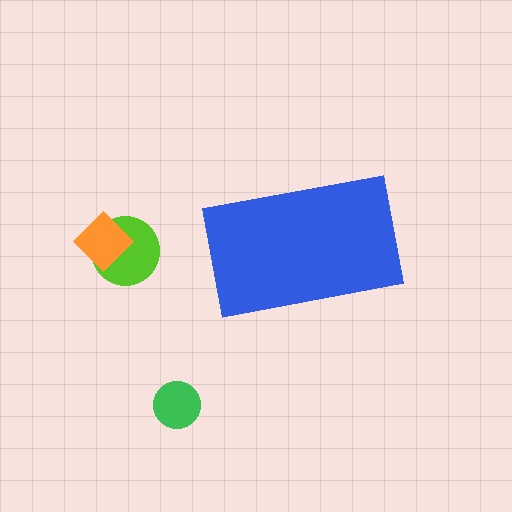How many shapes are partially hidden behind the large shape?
0 shapes are partially hidden.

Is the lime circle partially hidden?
No, the lime circle is fully visible.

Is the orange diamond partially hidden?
No, the orange diamond is fully visible.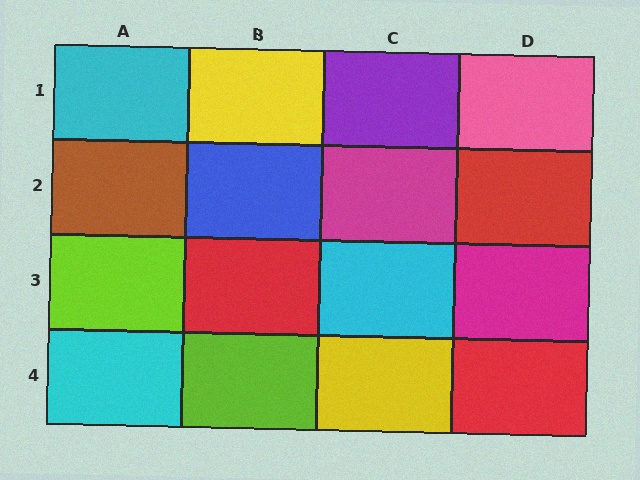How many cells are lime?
2 cells are lime.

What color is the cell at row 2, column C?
Magenta.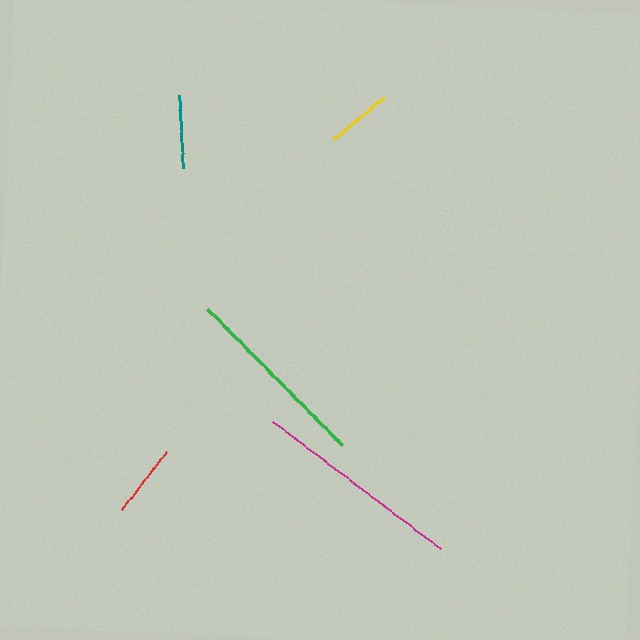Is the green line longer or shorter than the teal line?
The green line is longer than the teal line.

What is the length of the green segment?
The green segment is approximately 192 pixels long.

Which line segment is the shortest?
The yellow line is the shortest at approximately 67 pixels.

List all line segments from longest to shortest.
From longest to shortest: magenta, green, red, teal, yellow.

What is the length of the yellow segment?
The yellow segment is approximately 67 pixels long.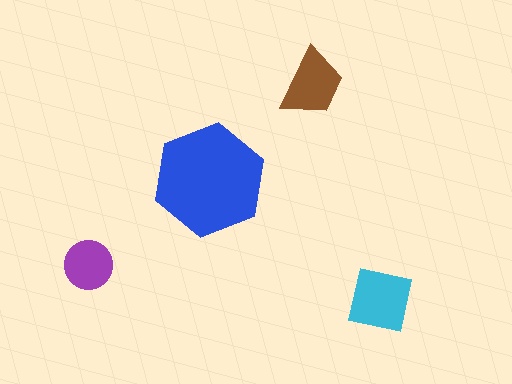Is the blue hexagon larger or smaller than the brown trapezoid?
Larger.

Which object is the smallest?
The purple circle.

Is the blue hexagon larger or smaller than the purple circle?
Larger.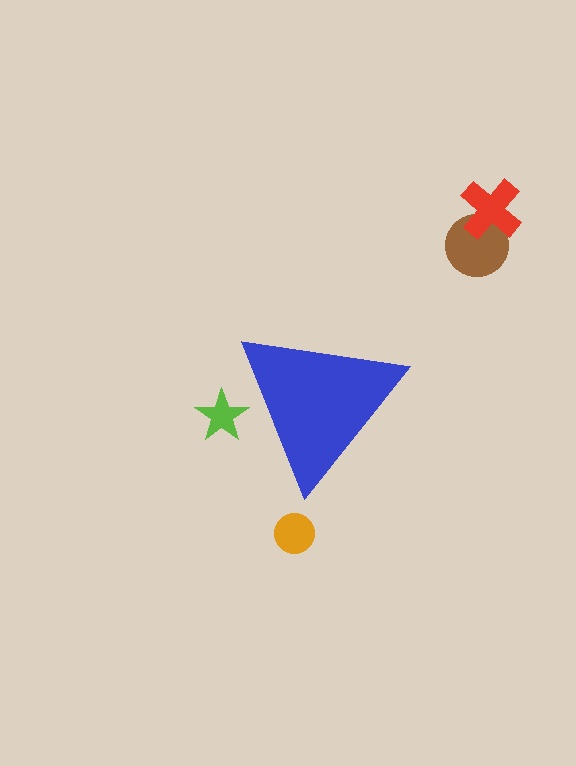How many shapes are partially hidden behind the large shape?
1 shape is partially hidden.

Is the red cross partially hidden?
No, the red cross is fully visible.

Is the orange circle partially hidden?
No, the orange circle is fully visible.